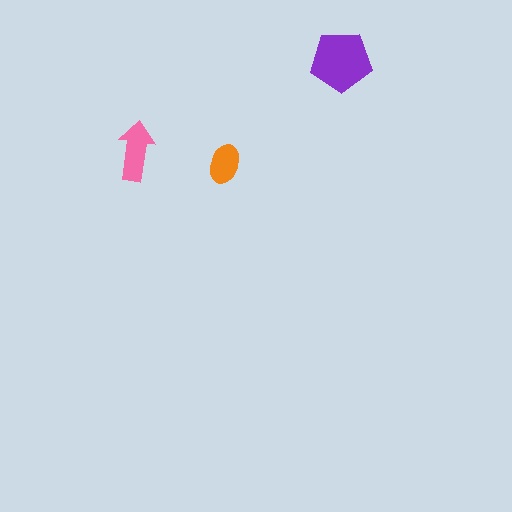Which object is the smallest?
The orange ellipse.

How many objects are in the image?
There are 3 objects in the image.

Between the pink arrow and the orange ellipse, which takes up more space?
The pink arrow.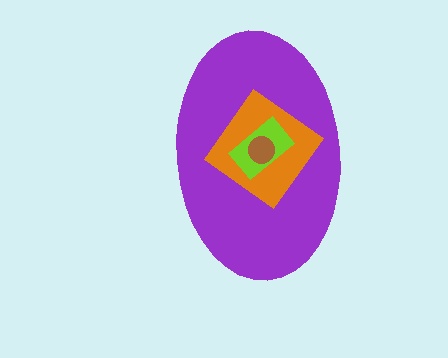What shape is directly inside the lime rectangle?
The brown circle.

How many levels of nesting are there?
4.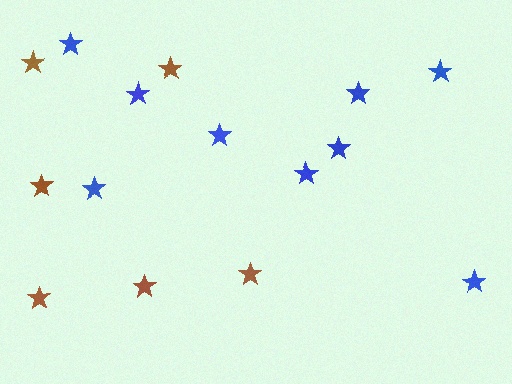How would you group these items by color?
There are 2 groups: one group of brown stars (6) and one group of blue stars (9).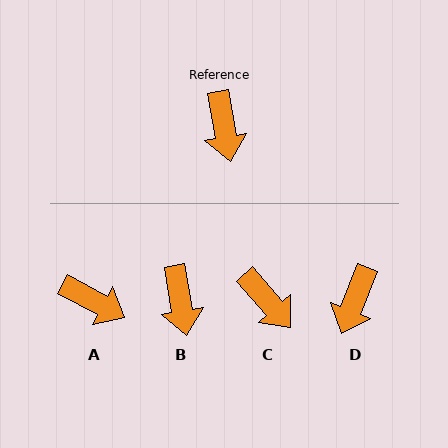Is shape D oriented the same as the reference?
No, it is off by about 31 degrees.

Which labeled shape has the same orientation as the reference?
B.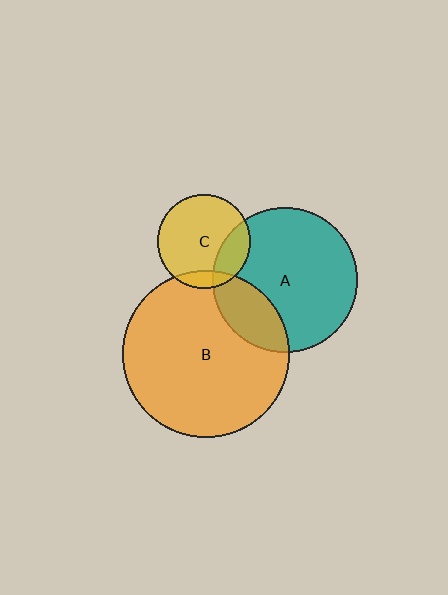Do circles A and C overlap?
Yes.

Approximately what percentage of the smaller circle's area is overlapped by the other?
Approximately 20%.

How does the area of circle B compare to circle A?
Approximately 1.3 times.